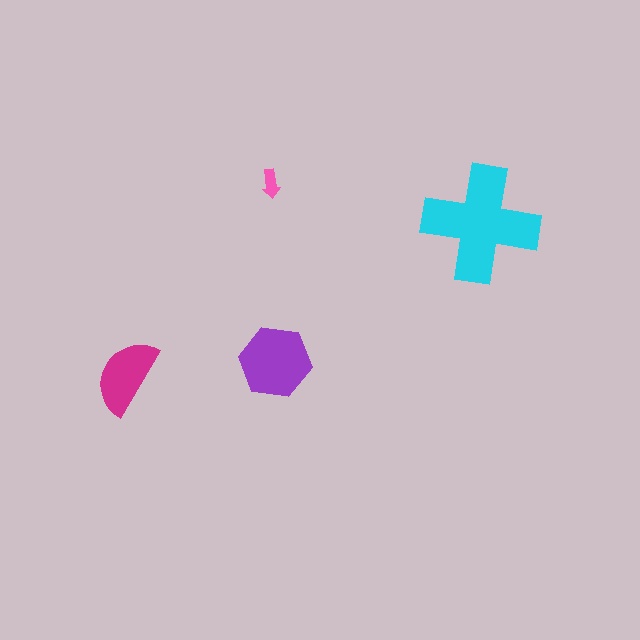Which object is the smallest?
The pink arrow.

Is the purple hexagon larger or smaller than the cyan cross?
Smaller.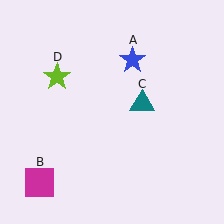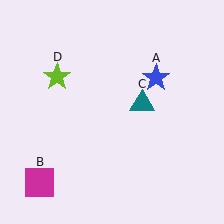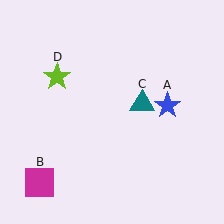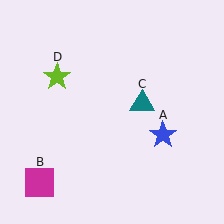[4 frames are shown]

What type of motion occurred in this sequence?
The blue star (object A) rotated clockwise around the center of the scene.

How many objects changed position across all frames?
1 object changed position: blue star (object A).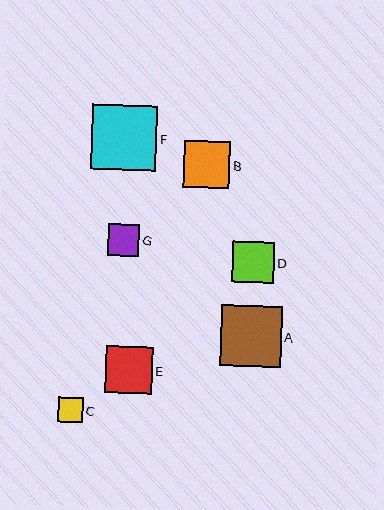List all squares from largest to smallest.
From largest to smallest: F, A, B, E, D, G, C.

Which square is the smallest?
Square C is the smallest with a size of approximately 25 pixels.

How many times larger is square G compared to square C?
Square G is approximately 1.3 times the size of square C.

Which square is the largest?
Square F is the largest with a size of approximately 65 pixels.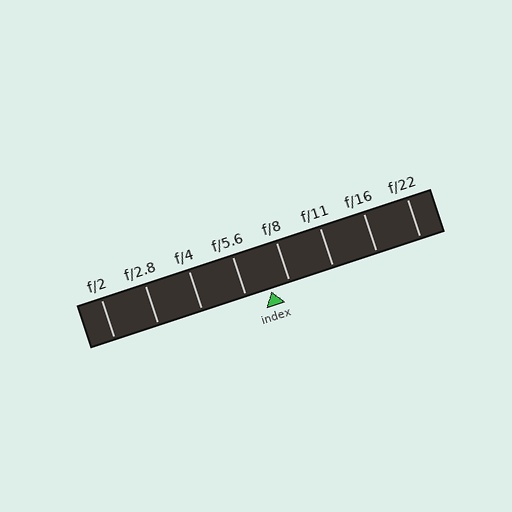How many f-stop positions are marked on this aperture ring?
There are 8 f-stop positions marked.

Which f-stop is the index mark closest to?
The index mark is closest to f/8.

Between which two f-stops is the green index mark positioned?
The index mark is between f/5.6 and f/8.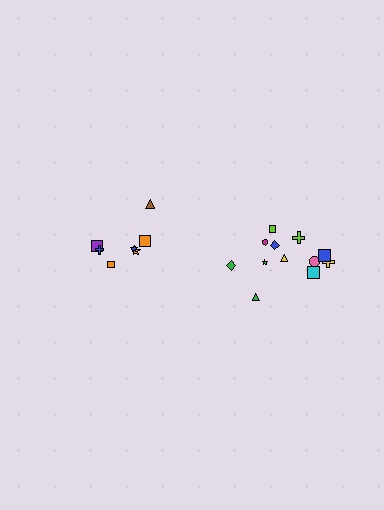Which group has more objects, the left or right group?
The right group.